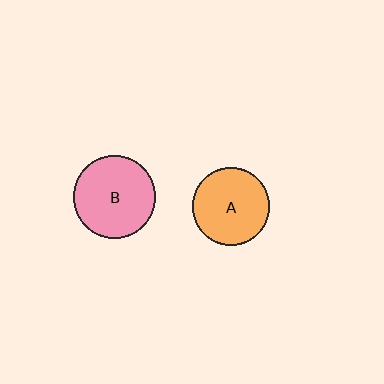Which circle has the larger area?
Circle B (pink).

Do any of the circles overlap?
No, none of the circles overlap.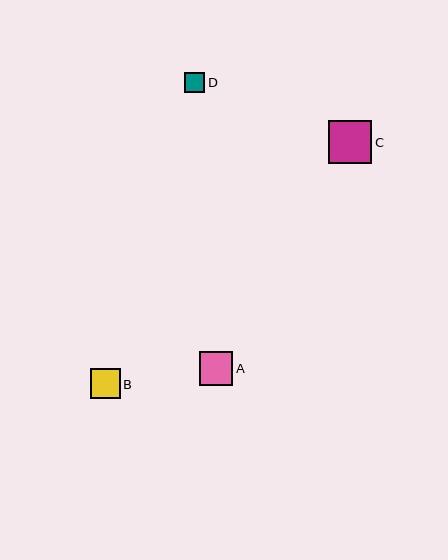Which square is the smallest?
Square D is the smallest with a size of approximately 20 pixels.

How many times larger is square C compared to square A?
Square C is approximately 1.3 times the size of square A.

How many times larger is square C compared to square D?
Square C is approximately 2.2 times the size of square D.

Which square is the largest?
Square C is the largest with a size of approximately 44 pixels.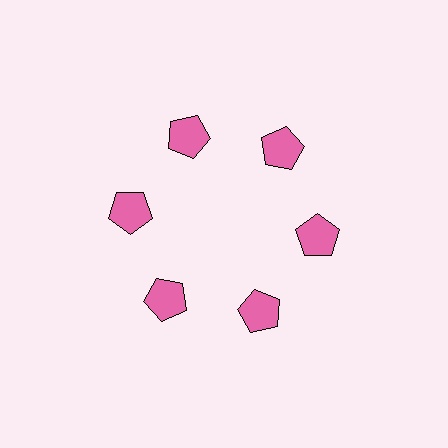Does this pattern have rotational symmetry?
Yes, this pattern has 6-fold rotational symmetry. It looks the same after rotating 60 degrees around the center.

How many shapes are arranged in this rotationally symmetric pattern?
There are 6 shapes, arranged in 6 groups of 1.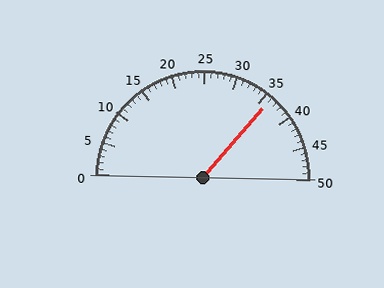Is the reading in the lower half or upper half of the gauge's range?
The reading is in the upper half of the range (0 to 50).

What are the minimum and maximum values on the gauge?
The gauge ranges from 0 to 50.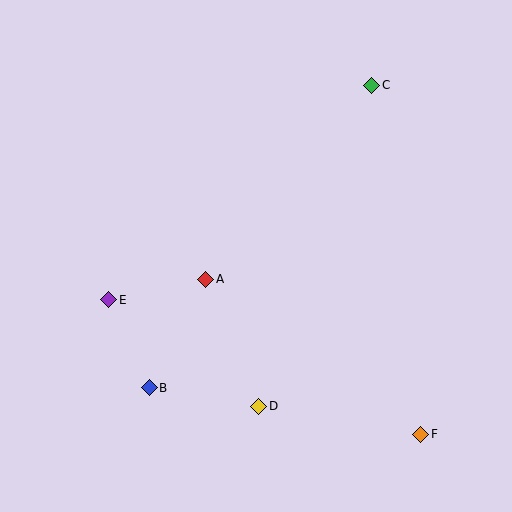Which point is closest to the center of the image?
Point A at (206, 279) is closest to the center.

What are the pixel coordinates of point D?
Point D is at (259, 406).